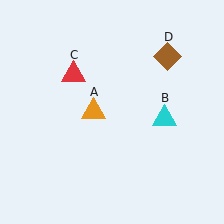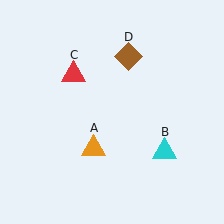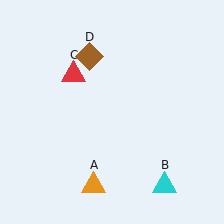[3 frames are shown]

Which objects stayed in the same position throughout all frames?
Red triangle (object C) remained stationary.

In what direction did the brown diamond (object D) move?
The brown diamond (object D) moved left.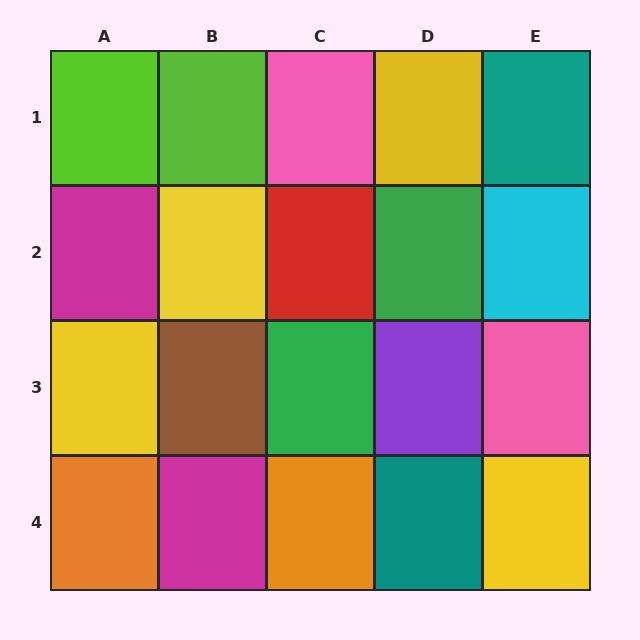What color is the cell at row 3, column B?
Brown.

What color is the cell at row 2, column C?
Red.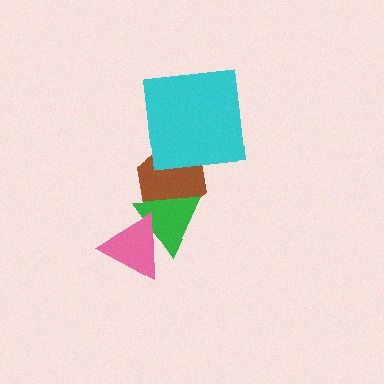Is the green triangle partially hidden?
Yes, it is partially covered by another shape.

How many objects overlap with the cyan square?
1 object overlaps with the cyan square.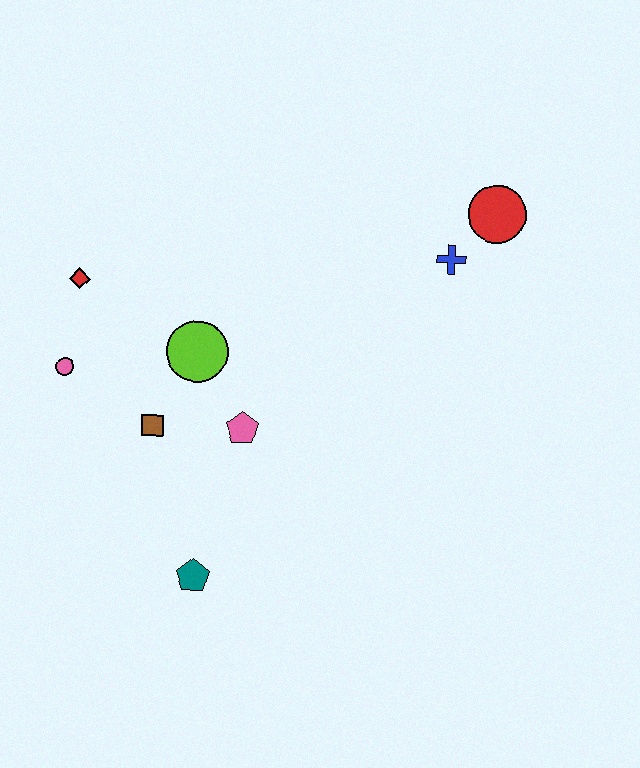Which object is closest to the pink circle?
The red diamond is closest to the pink circle.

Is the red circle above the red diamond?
Yes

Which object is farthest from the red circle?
The teal pentagon is farthest from the red circle.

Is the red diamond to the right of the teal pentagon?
No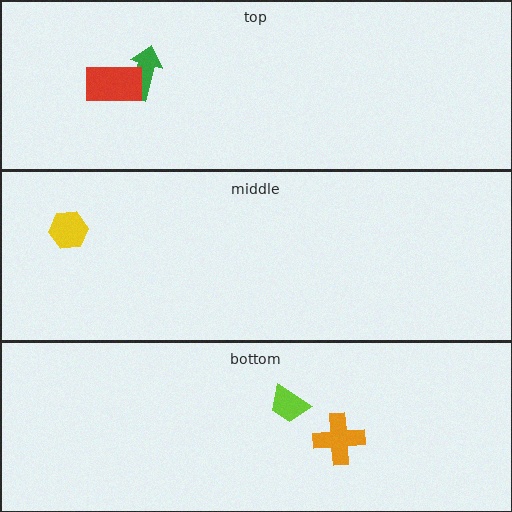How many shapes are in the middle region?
1.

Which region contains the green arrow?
The top region.